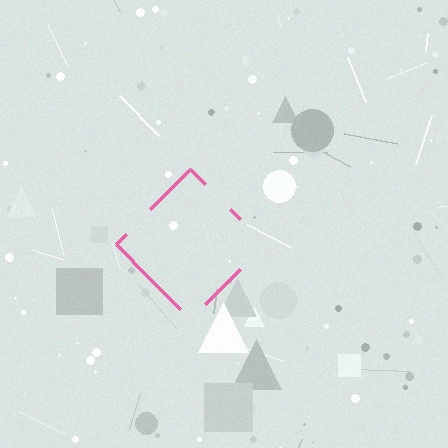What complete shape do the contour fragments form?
The contour fragments form a diamond.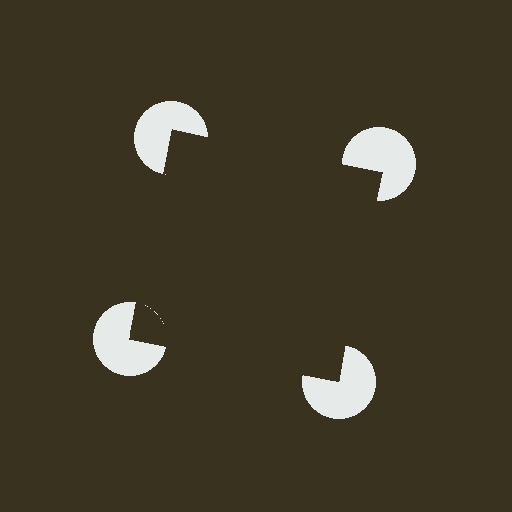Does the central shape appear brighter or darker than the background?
It typically appears slightly darker than the background, even though no actual brightness change is drawn.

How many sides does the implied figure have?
4 sides.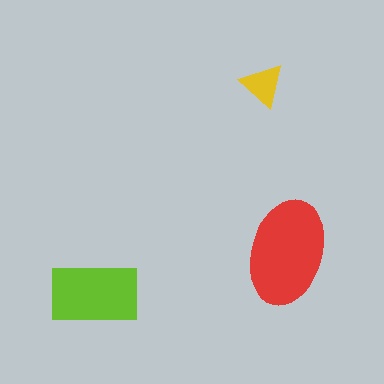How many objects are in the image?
There are 3 objects in the image.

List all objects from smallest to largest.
The yellow triangle, the lime rectangle, the red ellipse.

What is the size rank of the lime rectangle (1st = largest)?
2nd.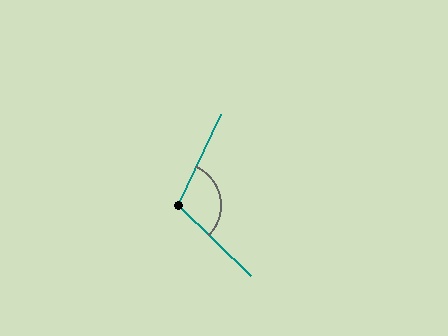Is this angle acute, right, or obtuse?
It is obtuse.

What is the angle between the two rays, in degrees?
Approximately 110 degrees.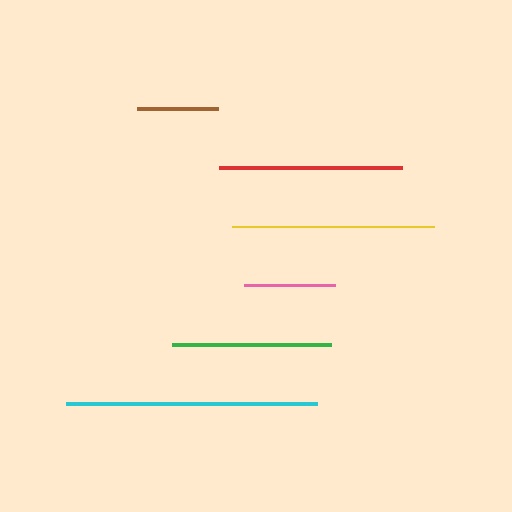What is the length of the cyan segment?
The cyan segment is approximately 251 pixels long.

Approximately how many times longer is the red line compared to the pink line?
The red line is approximately 2.0 times the length of the pink line.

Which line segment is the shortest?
The brown line is the shortest at approximately 81 pixels.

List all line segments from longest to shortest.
From longest to shortest: cyan, yellow, red, green, pink, brown.